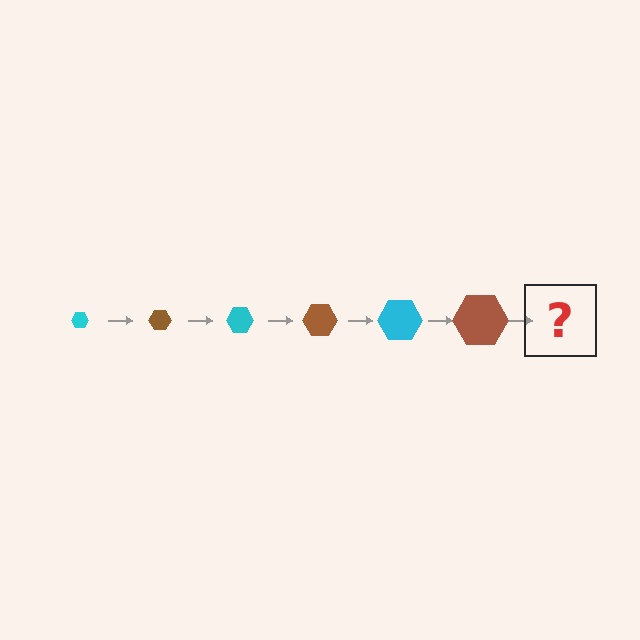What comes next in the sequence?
The next element should be a cyan hexagon, larger than the previous one.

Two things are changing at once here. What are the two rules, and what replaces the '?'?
The two rules are that the hexagon grows larger each step and the color cycles through cyan and brown. The '?' should be a cyan hexagon, larger than the previous one.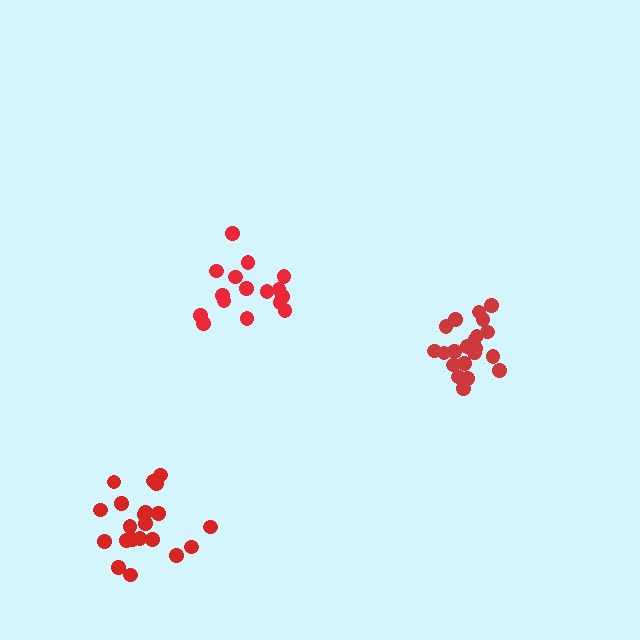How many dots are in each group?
Group 1: 16 dots, Group 2: 21 dots, Group 3: 21 dots (58 total).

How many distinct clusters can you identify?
There are 3 distinct clusters.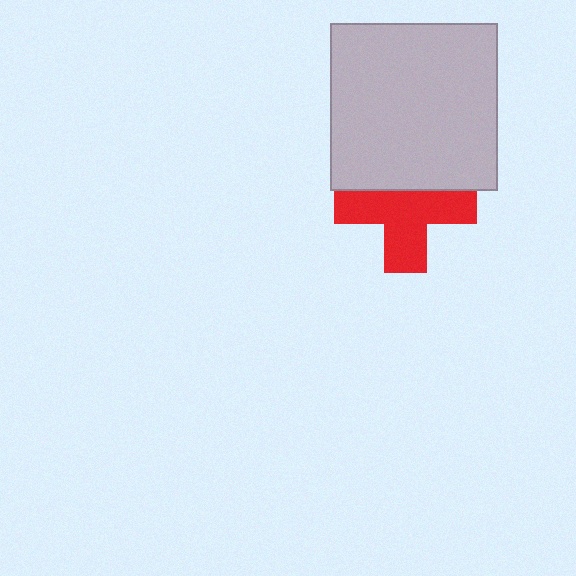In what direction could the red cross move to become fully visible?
The red cross could move down. That would shift it out from behind the light gray square entirely.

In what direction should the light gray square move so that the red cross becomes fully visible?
The light gray square should move up. That is the shortest direction to clear the overlap and leave the red cross fully visible.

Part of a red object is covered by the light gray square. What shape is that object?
It is a cross.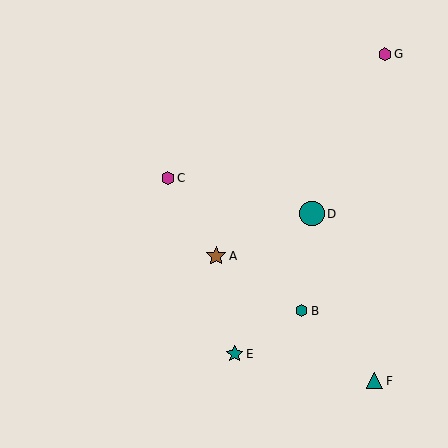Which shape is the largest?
The teal circle (labeled D) is the largest.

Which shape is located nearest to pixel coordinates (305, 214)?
The teal circle (labeled D) at (312, 214) is nearest to that location.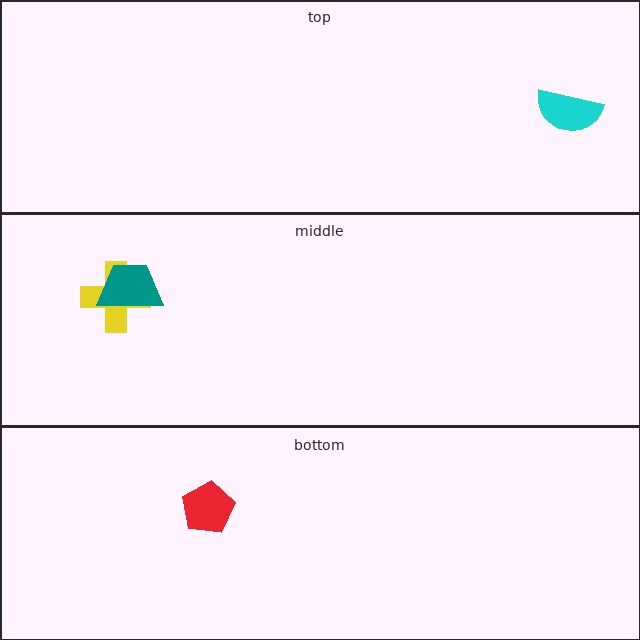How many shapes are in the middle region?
2.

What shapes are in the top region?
The cyan semicircle.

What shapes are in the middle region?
The yellow cross, the teal trapezoid.